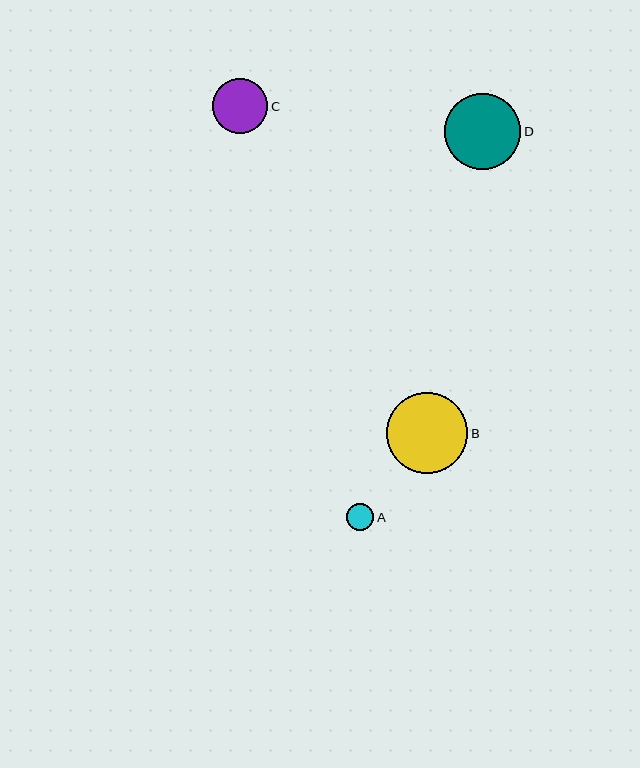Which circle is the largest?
Circle B is the largest with a size of approximately 81 pixels.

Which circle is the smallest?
Circle A is the smallest with a size of approximately 27 pixels.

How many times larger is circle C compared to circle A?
Circle C is approximately 2.0 times the size of circle A.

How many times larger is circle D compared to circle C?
Circle D is approximately 1.4 times the size of circle C.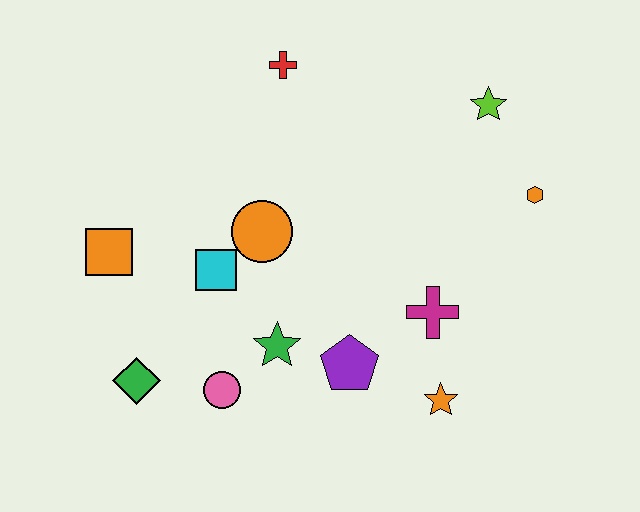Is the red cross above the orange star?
Yes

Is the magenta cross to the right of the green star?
Yes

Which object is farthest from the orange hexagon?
The green diamond is farthest from the orange hexagon.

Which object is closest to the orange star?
The magenta cross is closest to the orange star.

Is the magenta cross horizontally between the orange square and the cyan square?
No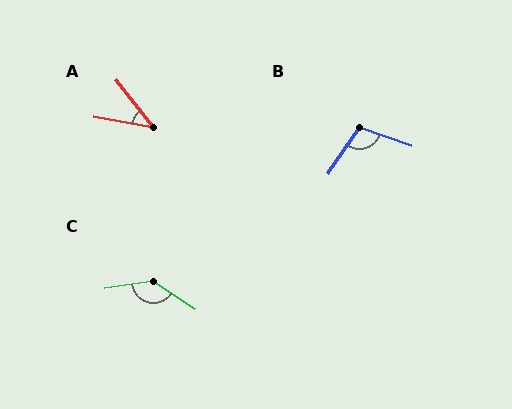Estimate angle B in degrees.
Approximately 105 degrees.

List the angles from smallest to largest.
A (42°), B (105°), C (140°).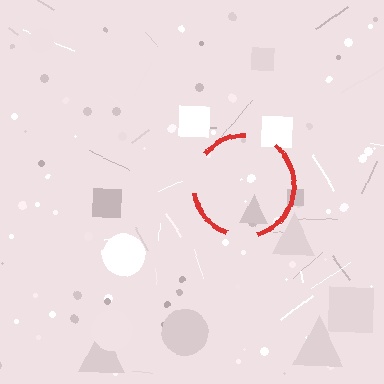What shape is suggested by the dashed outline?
The dashed outline suggests a circle.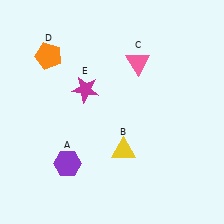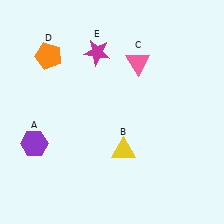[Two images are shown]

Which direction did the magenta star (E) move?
The magenta star (E) moved up.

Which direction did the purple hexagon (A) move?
The purple hexagon (A) moved left.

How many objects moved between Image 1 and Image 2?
2 objects moved between the two images.